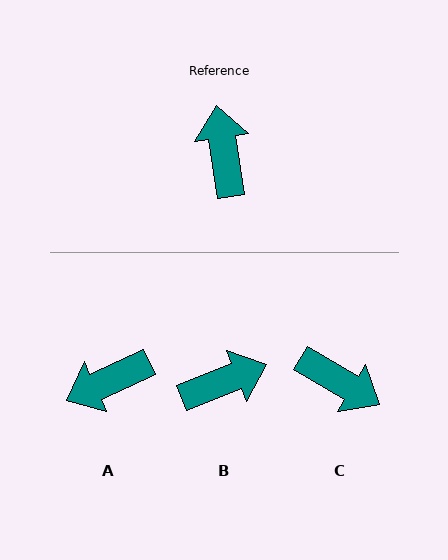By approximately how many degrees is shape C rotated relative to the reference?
Approximately 129 degrees clockwise.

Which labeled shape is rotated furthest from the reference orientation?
C, about 129 degrees away.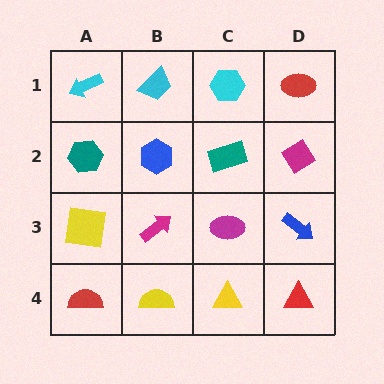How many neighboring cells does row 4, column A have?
2.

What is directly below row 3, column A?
A red semicircle.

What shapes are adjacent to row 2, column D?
A red ellipse (row 1, column D), a blue arrow (row 3, column D), a teal rectangle (row 2, column C).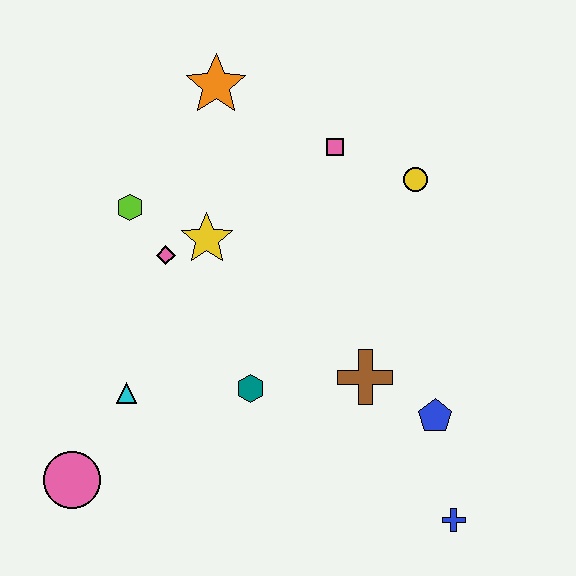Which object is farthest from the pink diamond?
The blue cross is farthest from the pink diamond.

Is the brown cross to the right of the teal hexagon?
Yes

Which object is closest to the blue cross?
The blue pentagon is closest to the blue cross.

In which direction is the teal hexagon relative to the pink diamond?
The teal hexagon is below the pink diamond.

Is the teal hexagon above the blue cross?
Yes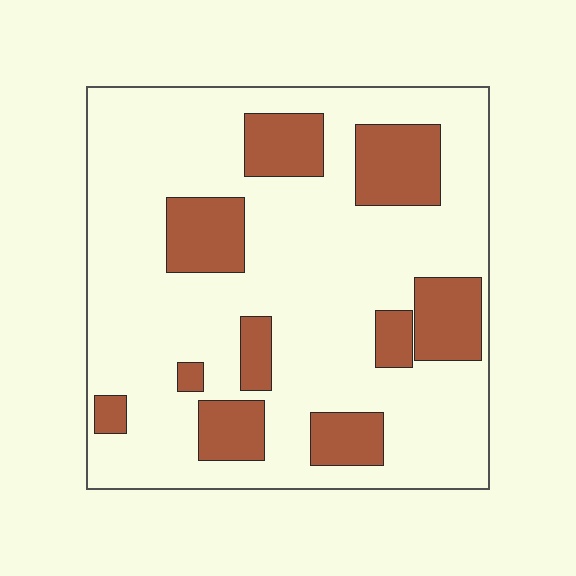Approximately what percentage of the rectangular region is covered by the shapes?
Approximately 25%.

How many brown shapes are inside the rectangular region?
10.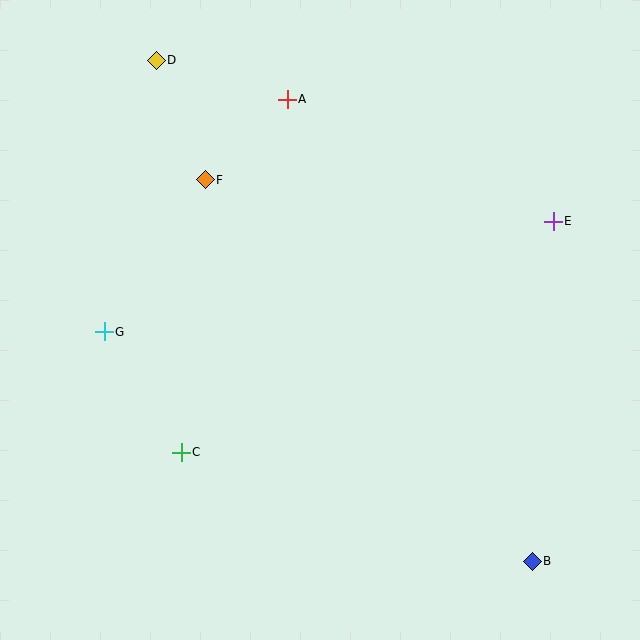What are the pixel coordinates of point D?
Point D is at (156, 60).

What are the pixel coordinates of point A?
Point A is at (287, 99).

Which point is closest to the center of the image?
Point F at (205, 180) is closest to the center.